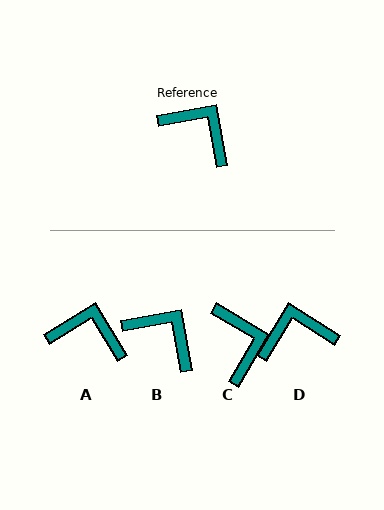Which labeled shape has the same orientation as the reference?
B.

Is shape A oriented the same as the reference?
No, it is off by about 21 degrees.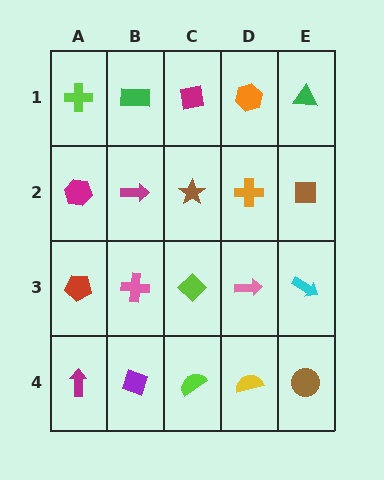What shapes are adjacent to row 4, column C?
A lime diamond (row 3, column C), a purple diamond (row 4, column B), a yellow semicircle (row 4, column D).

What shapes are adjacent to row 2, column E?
A green triangle (row 1, column E), a cyan arrow (row 3, column E), an orange cross (row 2, column D).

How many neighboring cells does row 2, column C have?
4.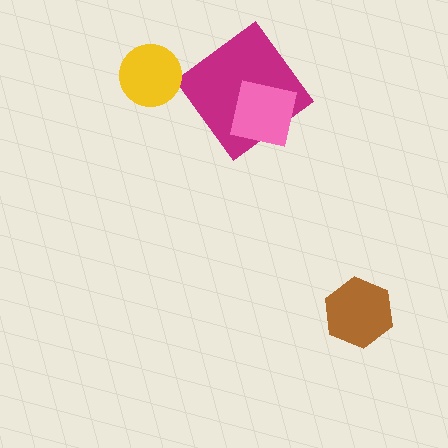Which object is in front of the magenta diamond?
The pink square is in front of the magenta diamond.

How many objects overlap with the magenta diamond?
1 object overlaps with the magenta diamond.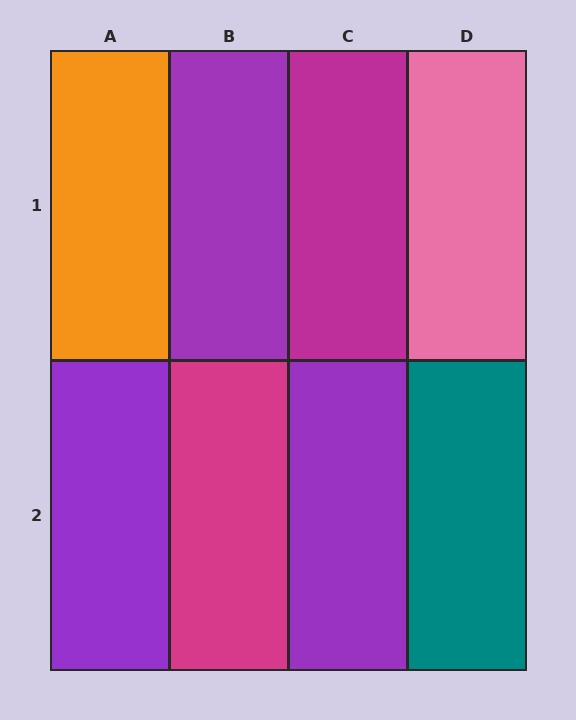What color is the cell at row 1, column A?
Orange.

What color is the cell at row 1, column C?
Magenta.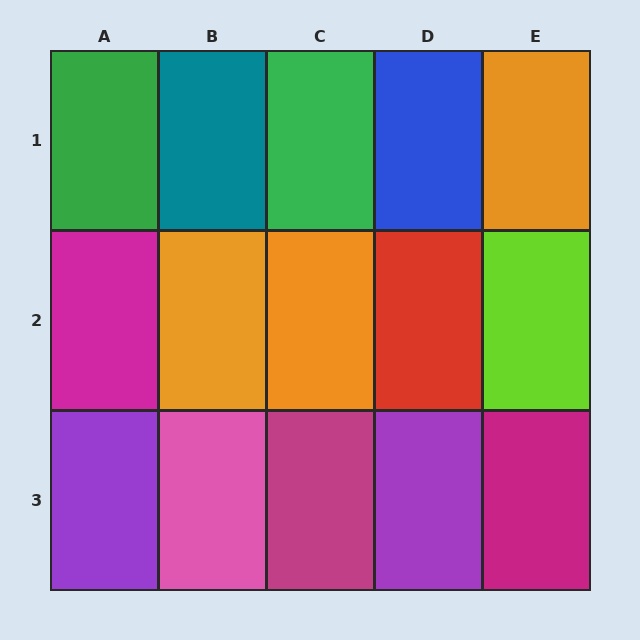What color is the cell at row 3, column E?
Magenta.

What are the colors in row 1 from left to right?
Green, teal, green, blue, orange.